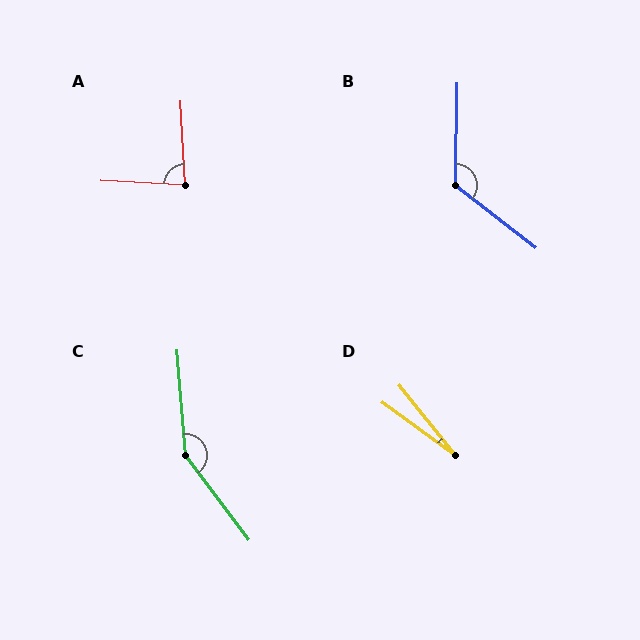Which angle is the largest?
C, at approximately 148 degrees.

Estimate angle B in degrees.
Approximately 127 degrees.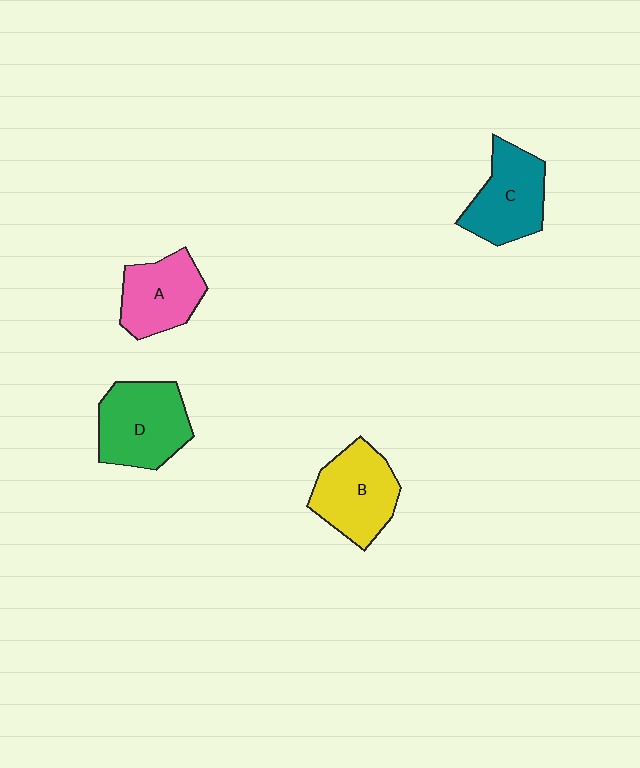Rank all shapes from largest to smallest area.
From largest to smallest: D (green), B (yellow), C (teal), A (pink).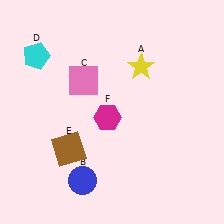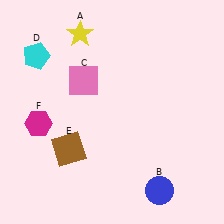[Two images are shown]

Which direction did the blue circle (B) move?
The blue circle (B) moved right.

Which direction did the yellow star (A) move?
The yellow star (A) moved left.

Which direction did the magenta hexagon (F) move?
The magenta hexagon (F) moved left.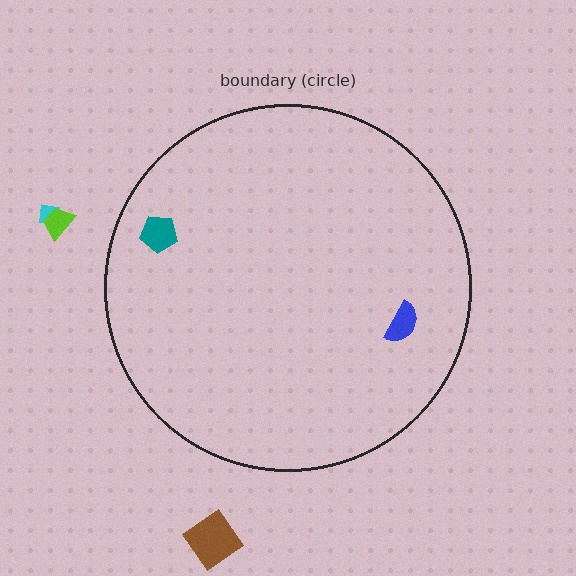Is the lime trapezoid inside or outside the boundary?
Outside.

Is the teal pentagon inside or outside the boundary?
Inside.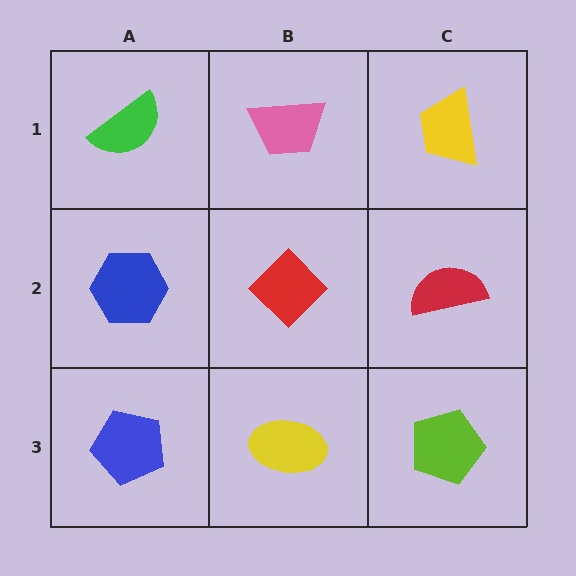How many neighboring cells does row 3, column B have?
3.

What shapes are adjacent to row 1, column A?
A blue hexagon (row 2, column A), a pink trapezoid (row 1, column B).